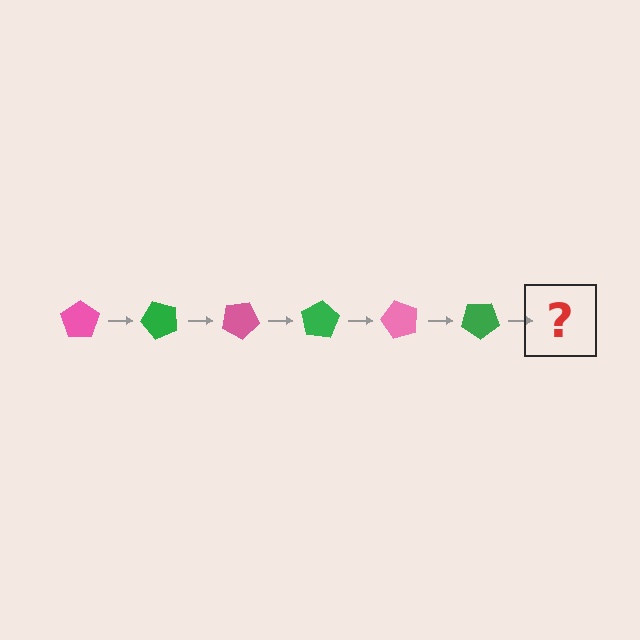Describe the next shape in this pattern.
It should be a pink pentagon, rotated 300 degrees from the start.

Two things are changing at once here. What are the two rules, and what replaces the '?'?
The two rules are that it rotates 50 degrees each step and the color cycles through pink and green. The '?' should be a pink pentagon, rotated 300 degrees from the start.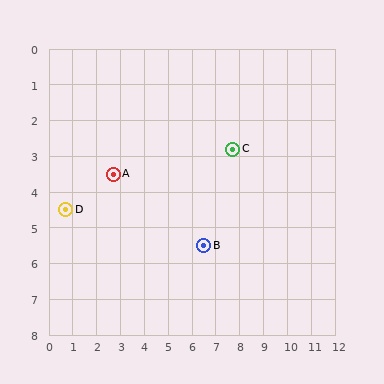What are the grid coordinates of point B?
Point B is at approximately (6.5, 5.5).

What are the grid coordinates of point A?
Point A is at approximately (2.7, 3.5).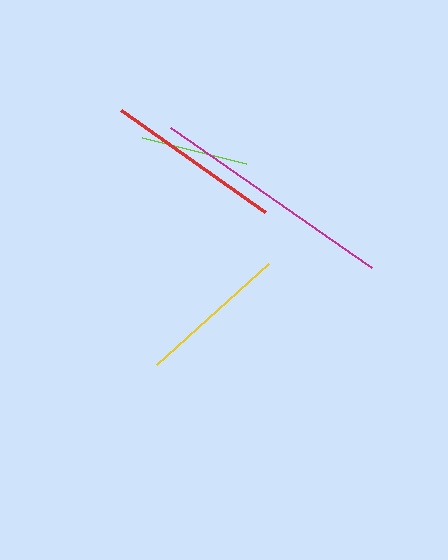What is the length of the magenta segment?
The magenta segment is approximately 245 pixels long.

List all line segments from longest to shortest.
From longest to shortest: magenta, red, yellow, lime.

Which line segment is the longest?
The magenta line is the longest at approximately 245 pixels.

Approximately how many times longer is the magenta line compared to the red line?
The magenta line is approximately 1.4 times the length of the red line.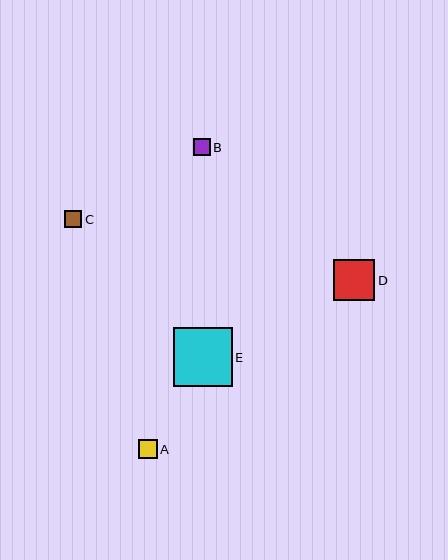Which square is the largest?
Square E is the largest with a size of approximately 59 pixels.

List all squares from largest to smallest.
From largest to smallest: E, D, A, C, B.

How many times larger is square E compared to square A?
Square E is approximately 3.1 times the size of square A.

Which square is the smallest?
Square B is the smallest with a size of approximately 17 pixels.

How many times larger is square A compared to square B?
Square A is approximately 1.1 times the size of square B.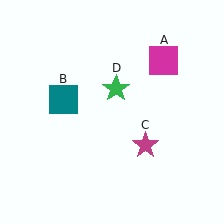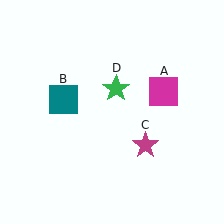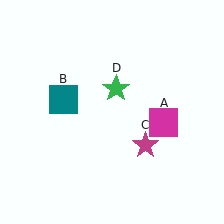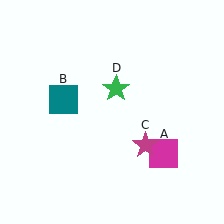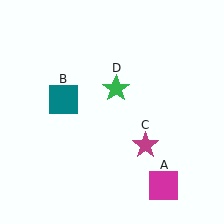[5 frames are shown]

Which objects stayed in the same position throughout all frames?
Teal square (object B) and magenta star (object C) and green star (object D) remained stationary.